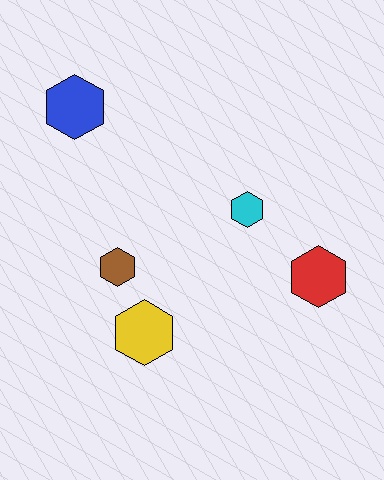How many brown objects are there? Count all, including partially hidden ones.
There is 1 brown object.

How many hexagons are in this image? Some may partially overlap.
There are 5 hexagons.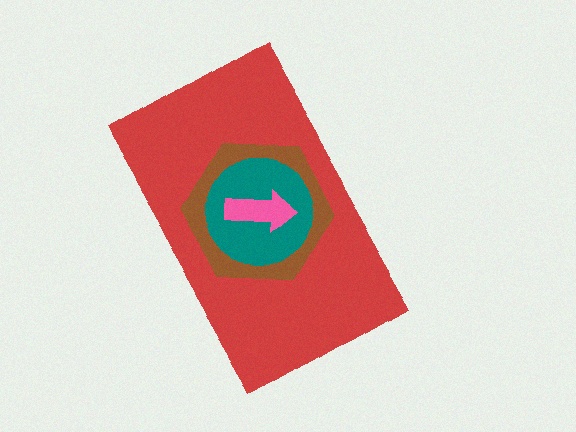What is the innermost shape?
The pink arrow.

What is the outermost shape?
The red rectangle.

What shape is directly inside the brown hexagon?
The teal circle.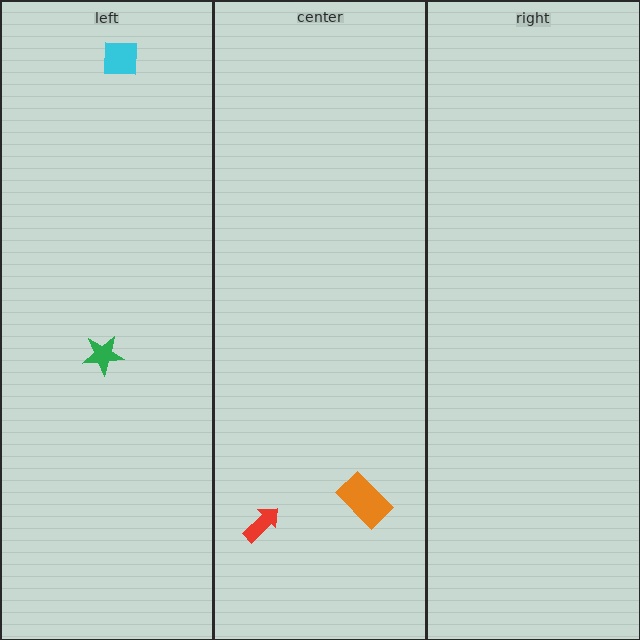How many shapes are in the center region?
2.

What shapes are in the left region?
The cyan square, the green star.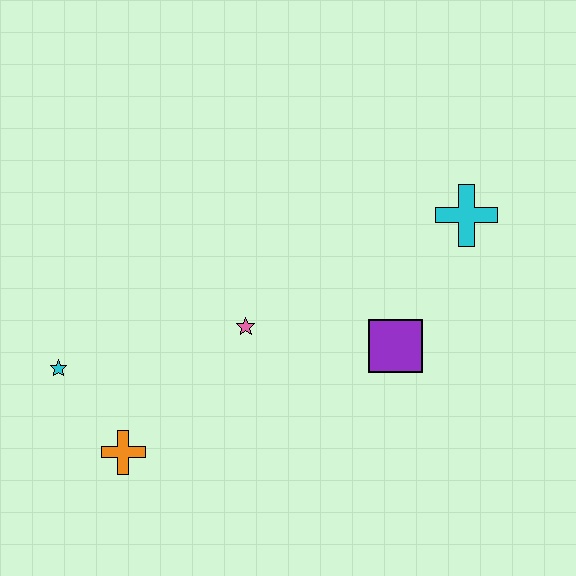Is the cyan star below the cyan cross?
Yes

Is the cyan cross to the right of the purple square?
Yes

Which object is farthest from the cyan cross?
The cyan star is farthest from the cyan cross.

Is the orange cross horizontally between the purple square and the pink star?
No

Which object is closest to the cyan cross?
The purple square is closest to the cyan cross.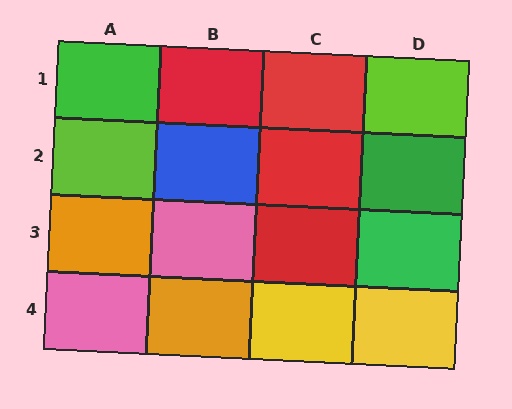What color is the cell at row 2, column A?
Lime.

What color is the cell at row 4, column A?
Pink.